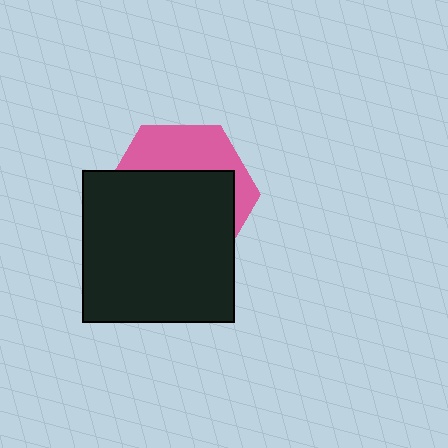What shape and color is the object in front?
The object in front is a black square.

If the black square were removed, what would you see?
You would see the complete pink hexagon.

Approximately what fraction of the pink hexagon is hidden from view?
Roughly 66% of the pink hexagon is hidden behind the black square.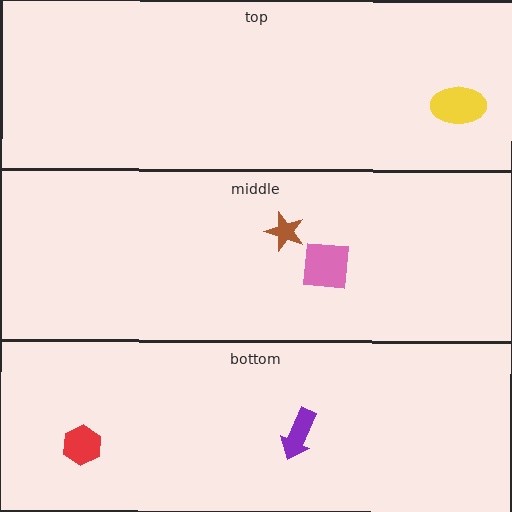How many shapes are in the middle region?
2.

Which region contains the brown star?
The middle region.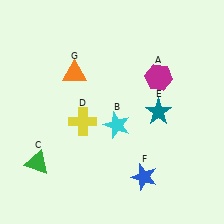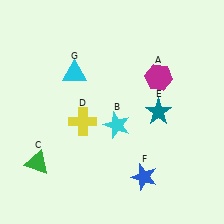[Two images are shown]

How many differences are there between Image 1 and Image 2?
There is 1 difference between the two images.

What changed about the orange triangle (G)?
In Image 1, G is orange. In Image 2, it changed to cyan.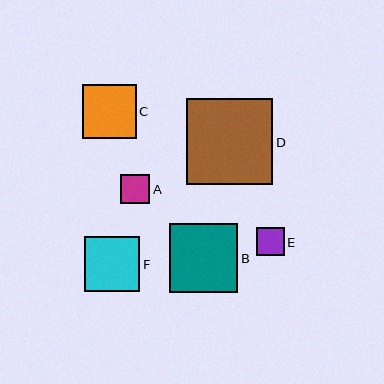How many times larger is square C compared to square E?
Square C is approximately 1.9 times the size of square E.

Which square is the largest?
Square D is the largest with a size of approximately 87 pixels.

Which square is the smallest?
Square E is the smallest with a size of approximately 28 pixels.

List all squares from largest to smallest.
From largest to smallest: D, B, F, C, A, E.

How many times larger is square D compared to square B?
Square D is approximately 1.3 times the size of square B.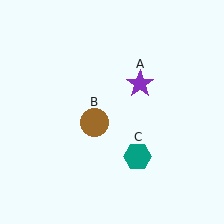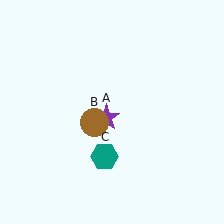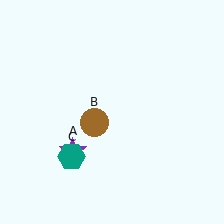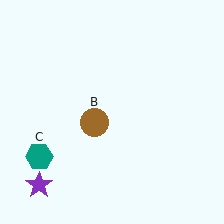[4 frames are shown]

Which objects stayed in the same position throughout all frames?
Brown circle (object B) remained stationary.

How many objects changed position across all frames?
2 objects changed position: purple star (object A), teal hexagon (object C).